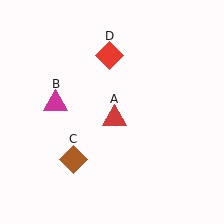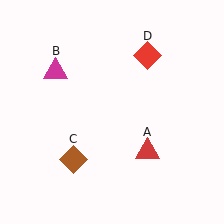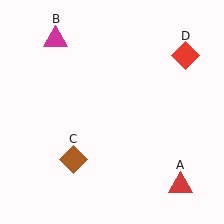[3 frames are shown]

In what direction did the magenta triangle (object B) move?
The magenta triangle (object B) moved up.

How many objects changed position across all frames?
3 objects changed position: red triangle (object A), magenta triangle (object B), red diamond (object D).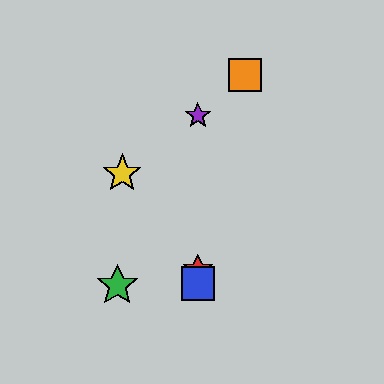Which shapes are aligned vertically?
The red star, the blue square, the purple star are aligned vertically.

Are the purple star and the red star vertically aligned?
Yes, both are at x≈198.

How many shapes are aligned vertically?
3 shapes (the red star, the blue square, the purple star) are aligned vertically.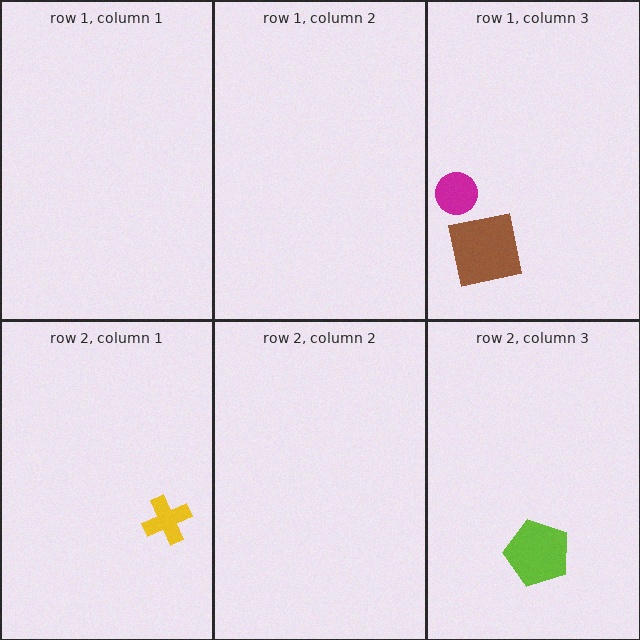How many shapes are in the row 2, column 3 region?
1.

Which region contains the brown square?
The row 1, column 3 region.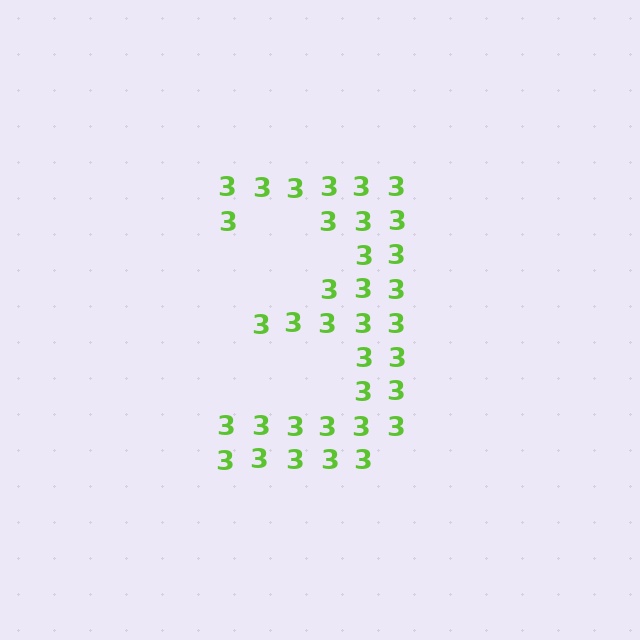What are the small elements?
The small elements are digit 3's.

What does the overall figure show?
The overall figure shows the digit 3.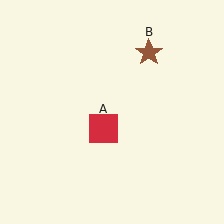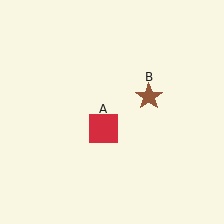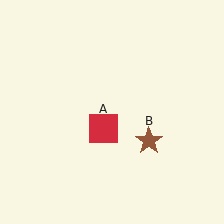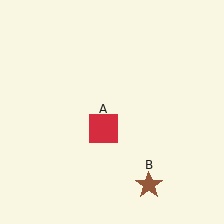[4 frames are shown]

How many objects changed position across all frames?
1 object changed position: brown star (object B).